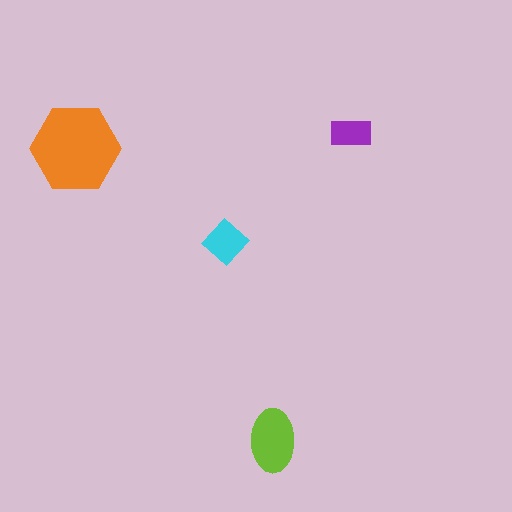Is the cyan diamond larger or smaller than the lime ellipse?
Smaller.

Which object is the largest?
The orange hexagon.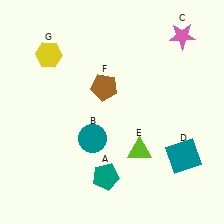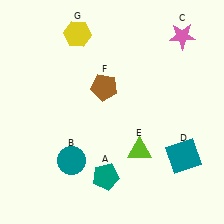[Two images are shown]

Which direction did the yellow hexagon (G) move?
The yellow hexagon (G) moved right.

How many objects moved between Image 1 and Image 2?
2 objects moved between the two images.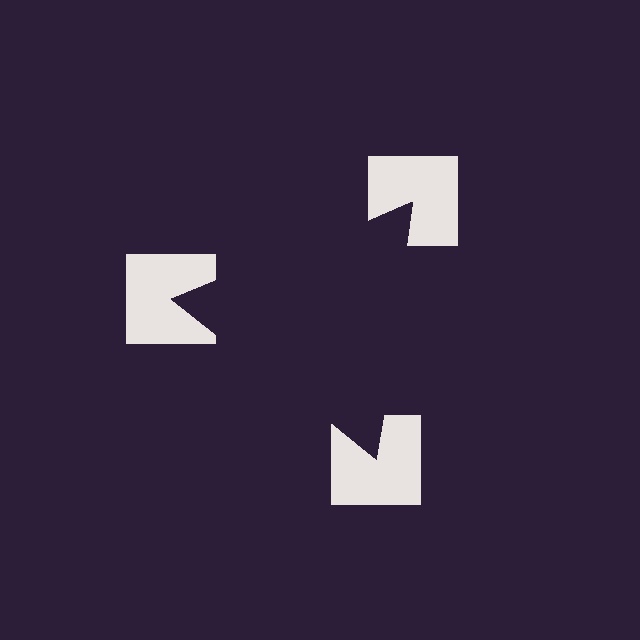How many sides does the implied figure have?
3 sides.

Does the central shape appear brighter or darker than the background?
It typically appears slightly darker than the background, even though no actual brightness change is drawn.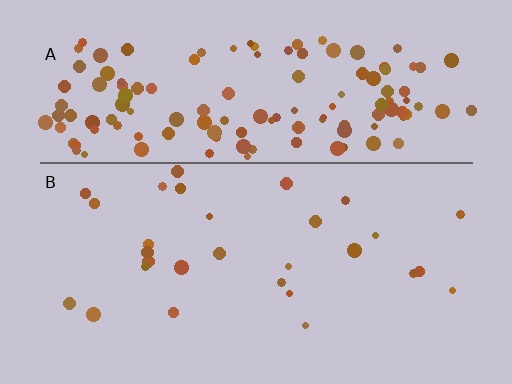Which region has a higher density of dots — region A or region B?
A (the top).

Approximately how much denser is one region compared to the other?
Approximately 5.1× — region A over region B.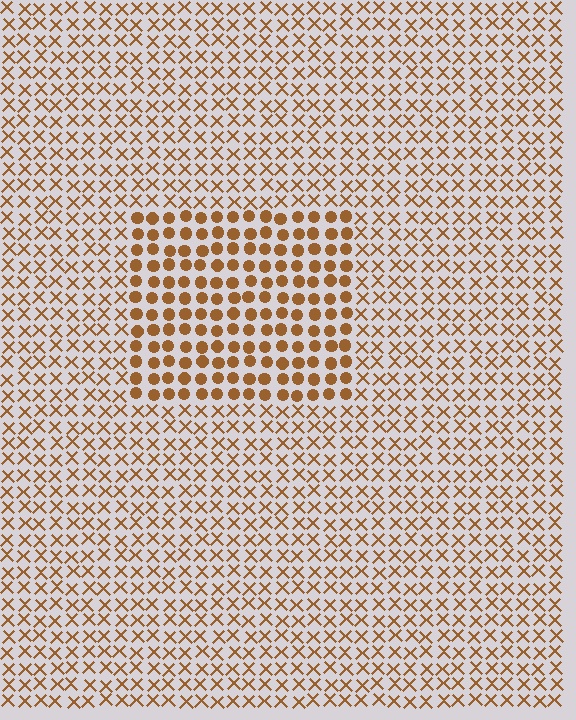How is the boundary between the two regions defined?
The boundary is defined by a change in element shape: circles inside vs. X marks outside. All elements share the same color and spacing.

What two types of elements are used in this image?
The image uses circles inside the rectangle region and X marks outside it.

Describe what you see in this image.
The image is filled with small brown elements arranged in a uniform grid. A rectangle-shaped region contains circles, while the surrounding area contains X marks. The boundary is defined purely by the change in element shape.